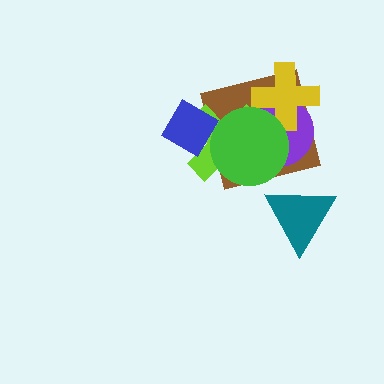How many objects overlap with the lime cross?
4 objects overlap with the lime cross.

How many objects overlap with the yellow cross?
3 objects overlap with the yellow cross.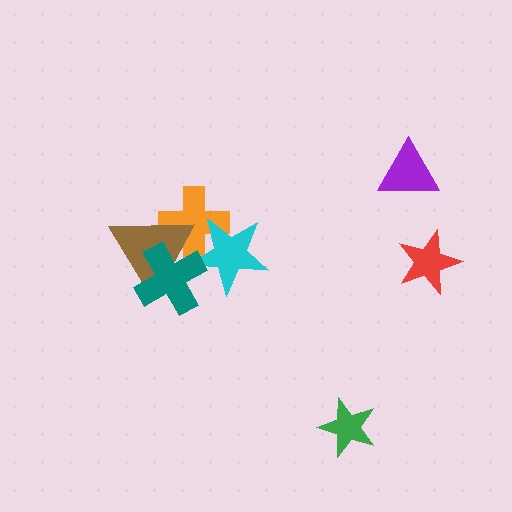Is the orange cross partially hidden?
Yes, it is partially covered by another shape.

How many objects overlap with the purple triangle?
0 objects overlap with the purple triangle.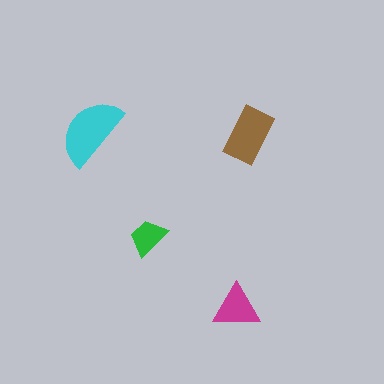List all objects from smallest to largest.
The green trapezoid, the magenta triangle, the brown rectangle, the cyan semicircle.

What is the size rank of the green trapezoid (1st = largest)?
4th.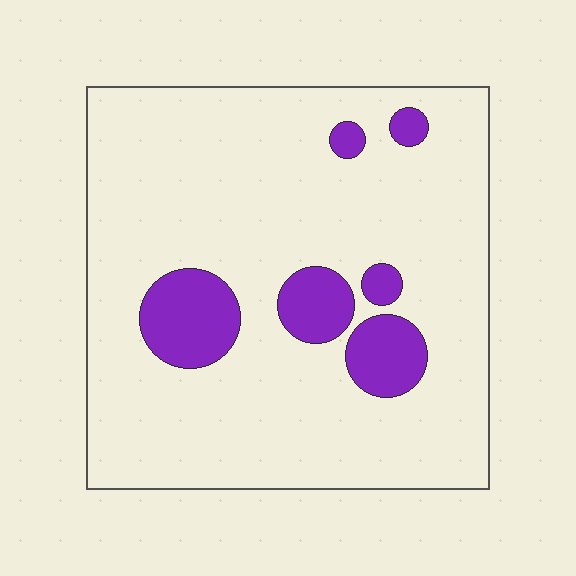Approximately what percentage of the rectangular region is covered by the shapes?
Approximately 15%.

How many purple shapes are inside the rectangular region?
6.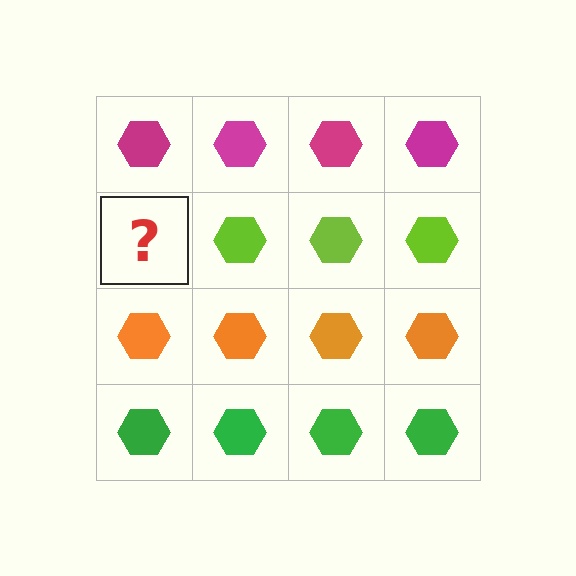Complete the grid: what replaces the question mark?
The question mark should be replaced with a lime hexagon.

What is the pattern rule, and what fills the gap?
The rule is that each row has a consistent color. The gap should be filled with a lime hexagon.